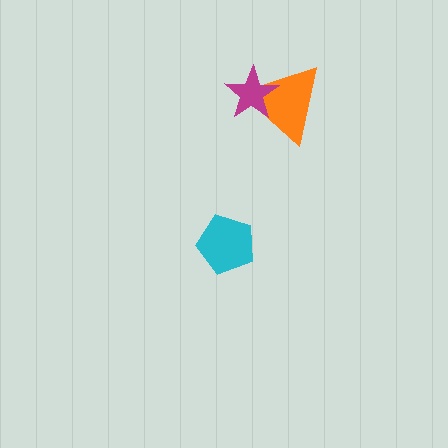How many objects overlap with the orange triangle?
1 object overlaps with the orange triangle.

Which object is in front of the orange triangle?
The magenta star is in front of the orange triangle.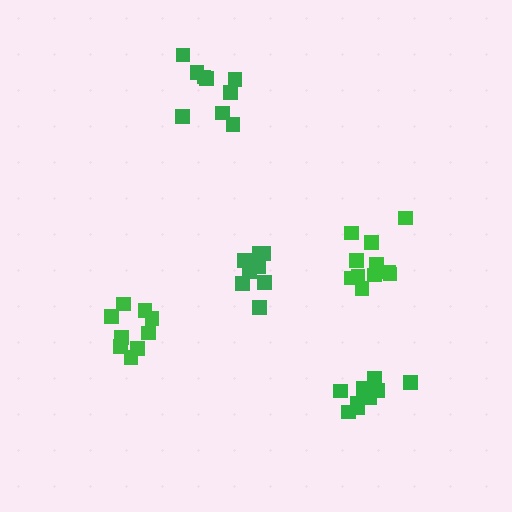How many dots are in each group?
Group 1: 11 dots, Group 2: 8 dots, Group 3: 9 dots, Group 4: 9 dots, Group 5: 9 dots (46 total).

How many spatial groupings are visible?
There are 5 spatial groupings.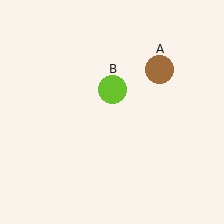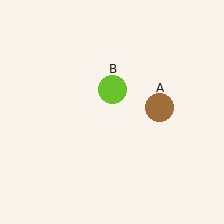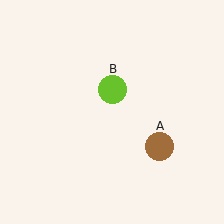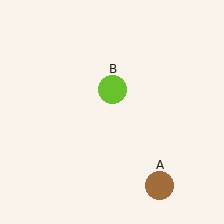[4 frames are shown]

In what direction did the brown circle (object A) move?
The brown circle (object A) moved down.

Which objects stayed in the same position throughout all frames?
Lime circle (object B) remained stationary.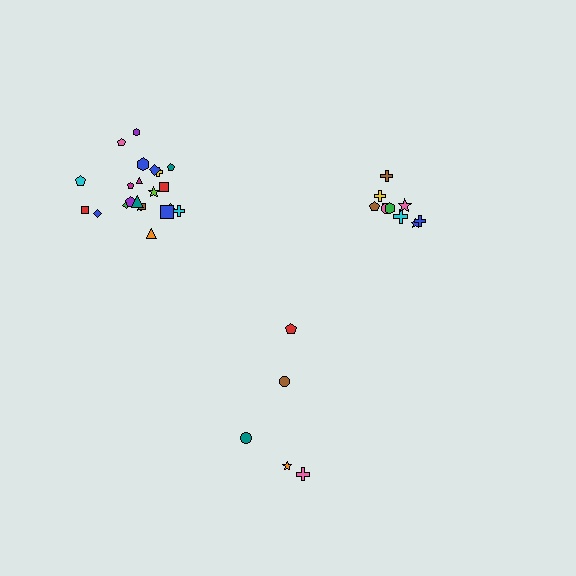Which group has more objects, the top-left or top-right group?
The top-left group.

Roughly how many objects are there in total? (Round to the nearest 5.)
Roughly 35 objects in total.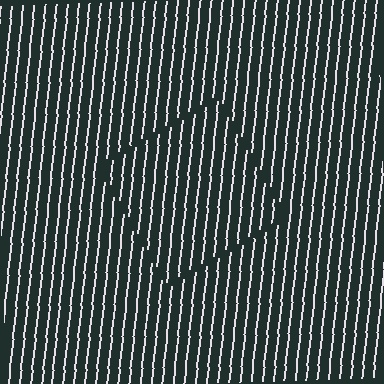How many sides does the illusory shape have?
4 sides — the line-ends trace a square.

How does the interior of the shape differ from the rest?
The interior of the shape contains the same grating, shifted by half a period — the contour is defined by the phase discontinuity where line-ends from the inner and outer gratings abut.